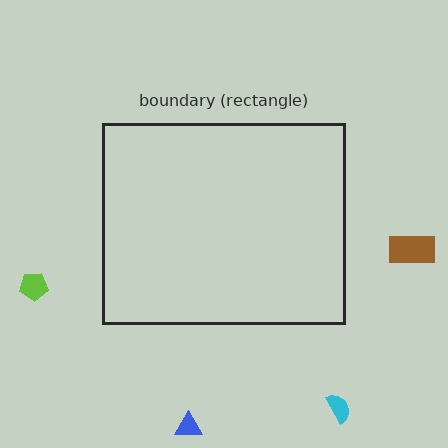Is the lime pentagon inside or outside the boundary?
Outside.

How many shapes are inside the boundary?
0 inside, 4 outside.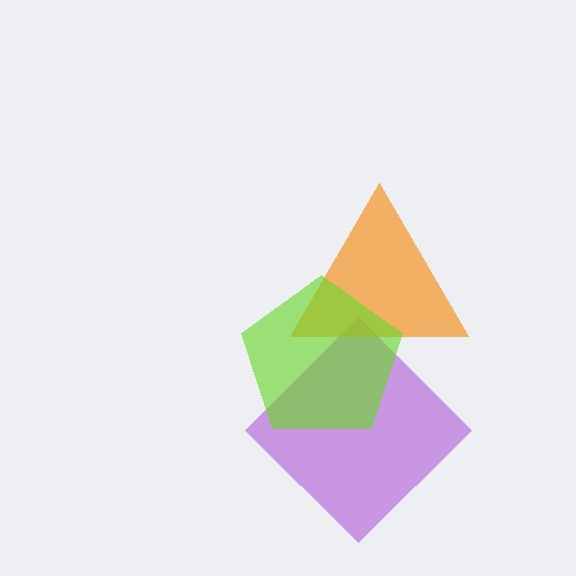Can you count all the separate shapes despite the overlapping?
Yes, there are 3 separate shapes.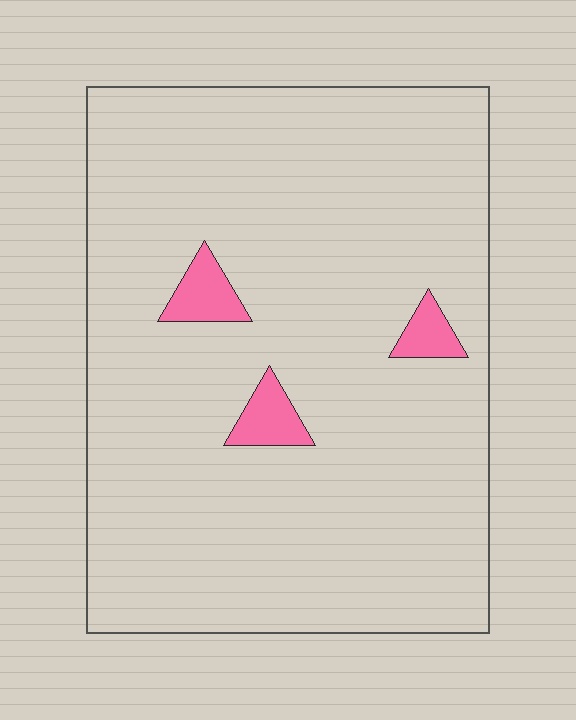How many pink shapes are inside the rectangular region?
3.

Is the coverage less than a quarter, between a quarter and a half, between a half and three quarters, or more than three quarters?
Less than a quarter.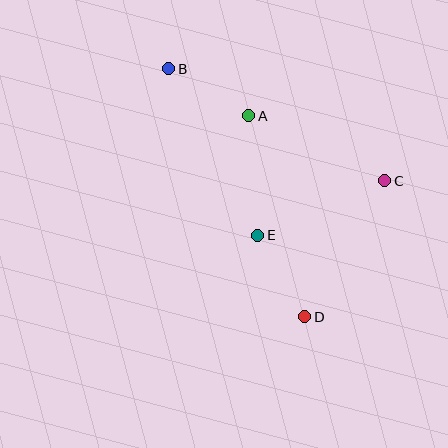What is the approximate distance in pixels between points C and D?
The distance between C and D is approximately 158 pixels.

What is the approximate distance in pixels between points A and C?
The distance between A and C is approximately 151 pixels.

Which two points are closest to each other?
Points A and B are closest to each other.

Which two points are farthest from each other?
Points B and D are farthest from each other.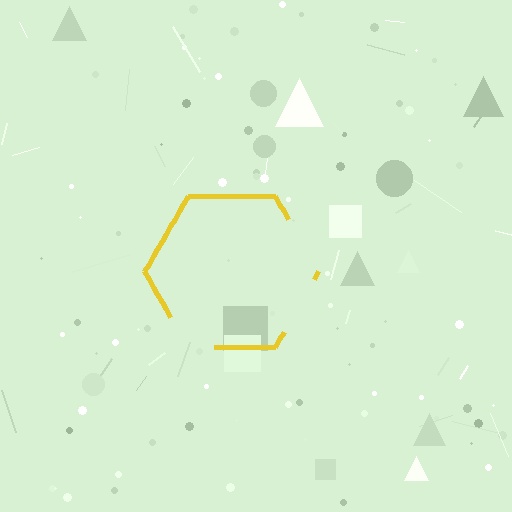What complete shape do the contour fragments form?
The contour fragments form a hexagon.